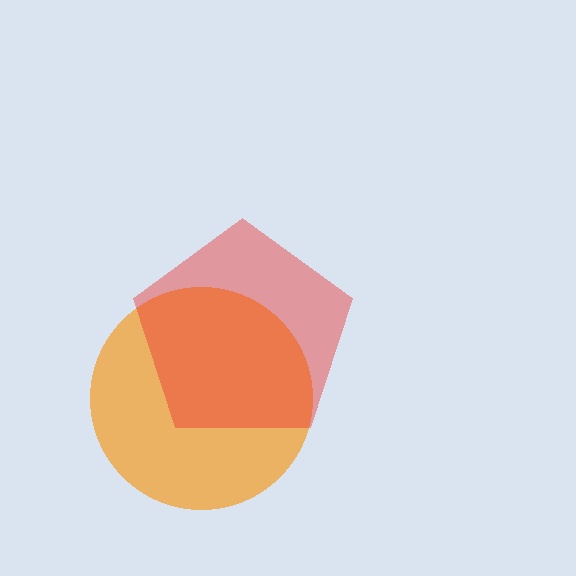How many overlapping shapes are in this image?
There are 2 overlapping shapes in the image.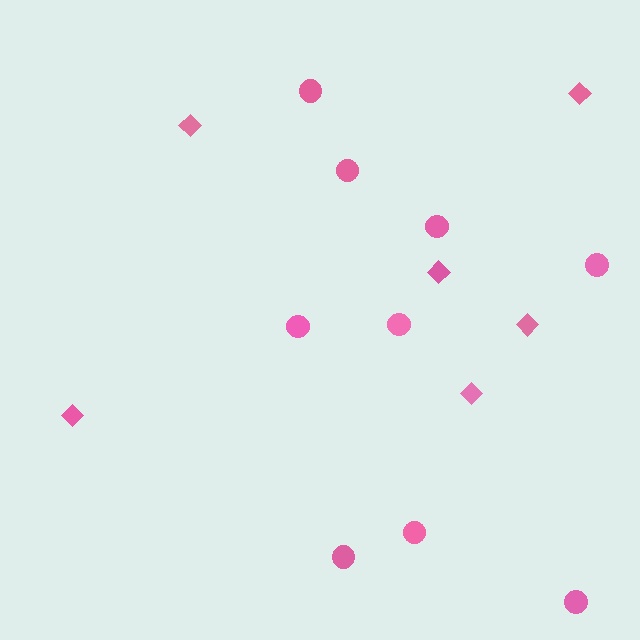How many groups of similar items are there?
There are 2 groups: one group of diamonds (6) and one group of circles (9).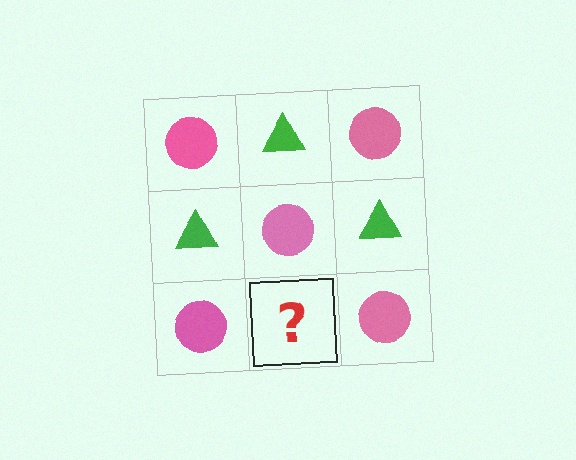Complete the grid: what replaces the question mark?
The question mark should be replaced with a green triangle.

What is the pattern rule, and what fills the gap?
The rule is that it alternates pink circle and green triangle in a checkerboard pattern. The gap should be filled with a green triangle.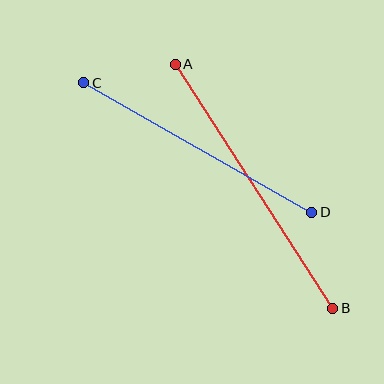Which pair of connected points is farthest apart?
Points A and B are farthest apart.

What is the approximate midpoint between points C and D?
The midpoint is at approximately (198, 148) pixels.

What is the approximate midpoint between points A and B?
The midpoint is at approximately (254, 186) pixels.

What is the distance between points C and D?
The distance is approximately 262 pixels.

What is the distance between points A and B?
The distance is approximately 290 pixels.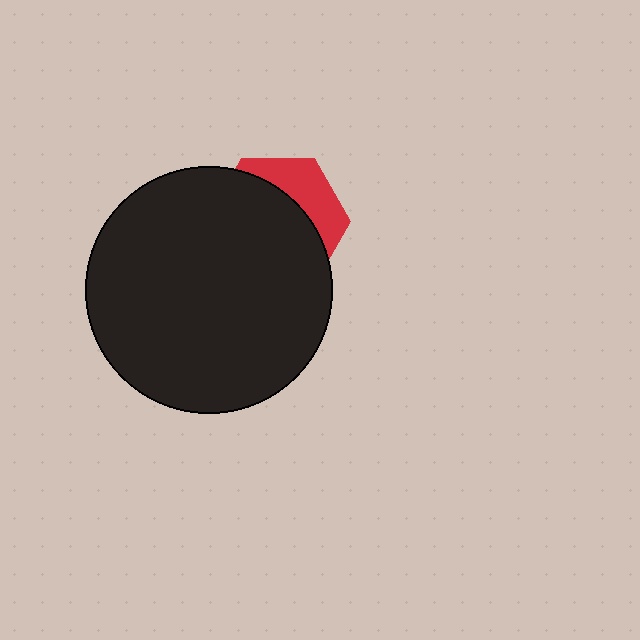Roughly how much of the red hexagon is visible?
A small part of it is visible (roughly 31%).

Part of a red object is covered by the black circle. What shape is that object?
It is a hexagon.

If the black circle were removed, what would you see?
You would see the complete red hexagon.